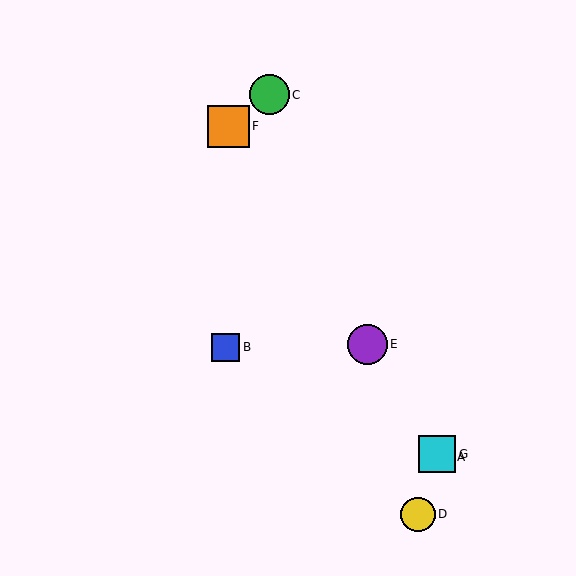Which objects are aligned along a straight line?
Objects A, E, F, G are aligned along a straight line.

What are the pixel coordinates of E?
Object E is at (368, 344).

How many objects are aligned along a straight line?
4 objects (A, E, F, G) are aligned along a straight line.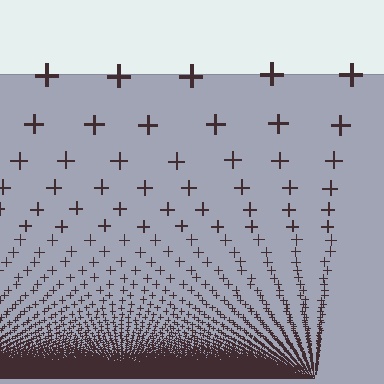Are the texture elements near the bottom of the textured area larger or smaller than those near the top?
Smaller. The gradient is inverted — elements near the bottom are smaller and denser.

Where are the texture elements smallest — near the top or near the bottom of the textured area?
Near the bottom.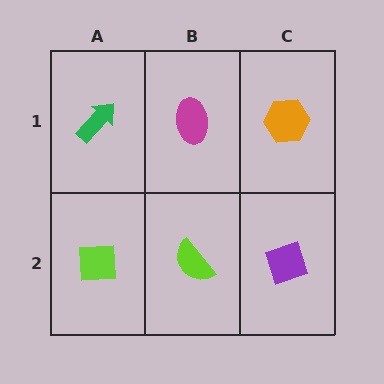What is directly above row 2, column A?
A green arrow.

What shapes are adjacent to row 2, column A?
A green arrow (row 1, column A), a lime semicircle (row 2, column B).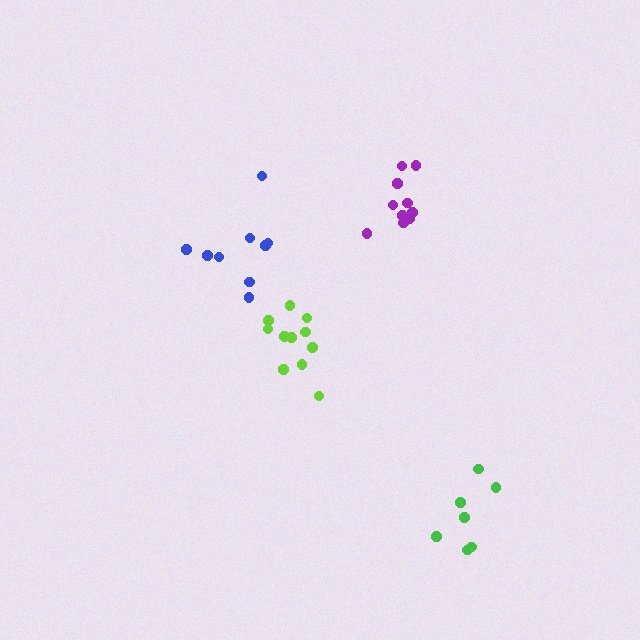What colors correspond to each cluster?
The clusters are colored: blue, purple, green, lime.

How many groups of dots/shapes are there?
There are 4 groups.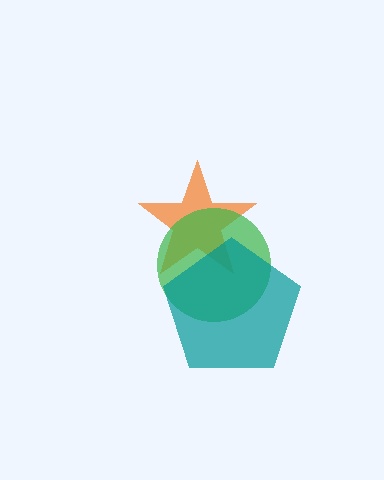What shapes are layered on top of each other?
The layered shapes are: an orange star, a green circle, a teal pentagon.